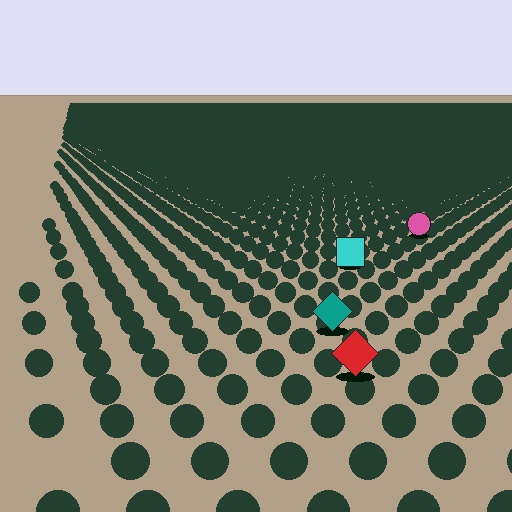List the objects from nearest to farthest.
From nearest to farthest: the red diamond, the teal diamond, the cyan square, the pink circle.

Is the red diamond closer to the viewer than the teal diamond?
Yes. The red diamond is closer — you can tell from the texture gradient: the ground texture is coarser near it.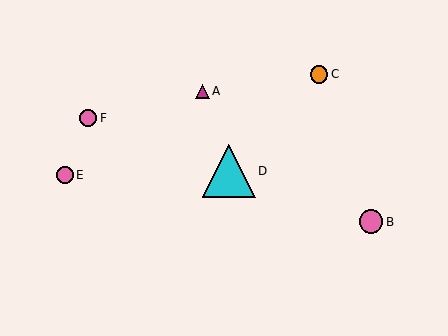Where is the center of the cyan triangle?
The center of the cyan triangle is at (229, 171).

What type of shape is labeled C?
Shape C is an orange circle.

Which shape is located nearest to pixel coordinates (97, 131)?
The pink circle (labeled F) at (88, 118) is nearest to that location.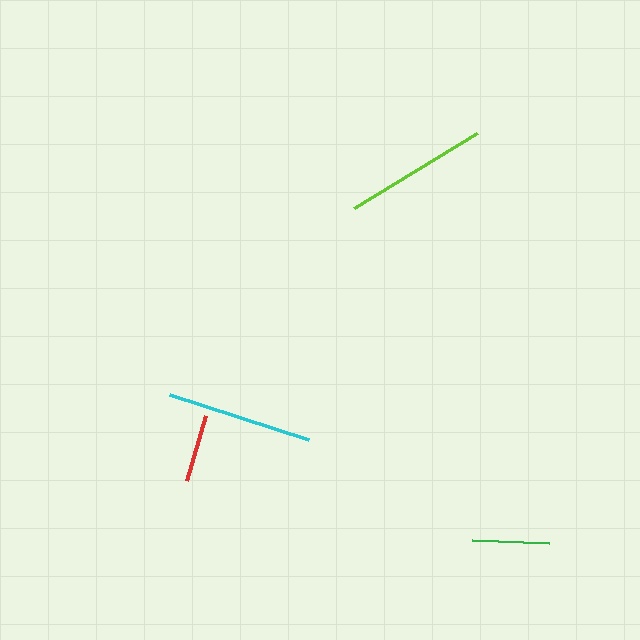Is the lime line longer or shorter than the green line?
The lime line is longer than the green line.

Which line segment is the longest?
The cyan line is the longest at approximately 146 pixels.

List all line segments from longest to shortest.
From longest to shortest: cyan, lime, green, red.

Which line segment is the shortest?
The red line is the shortest at approximately 68 pixels.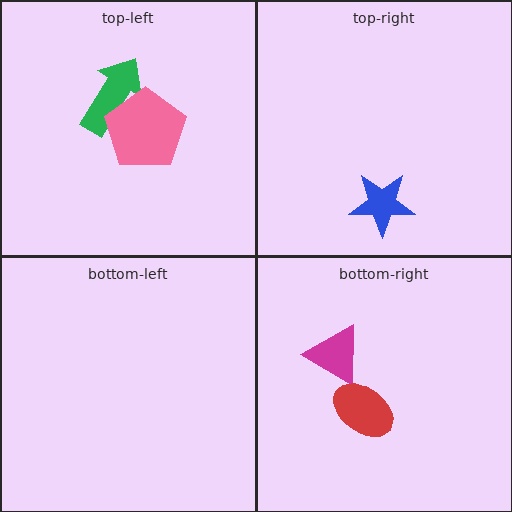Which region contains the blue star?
The top-right region.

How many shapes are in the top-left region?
2.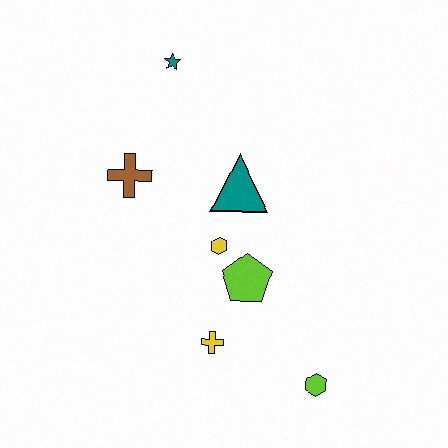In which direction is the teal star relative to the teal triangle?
The teal star is above the teal triangle.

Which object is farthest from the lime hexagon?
The teal star is farthest from the lime hexagon.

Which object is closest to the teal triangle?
The yellow hexagon is closest to the teal triangle.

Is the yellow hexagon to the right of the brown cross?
Yes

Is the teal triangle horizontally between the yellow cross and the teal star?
No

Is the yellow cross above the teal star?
No